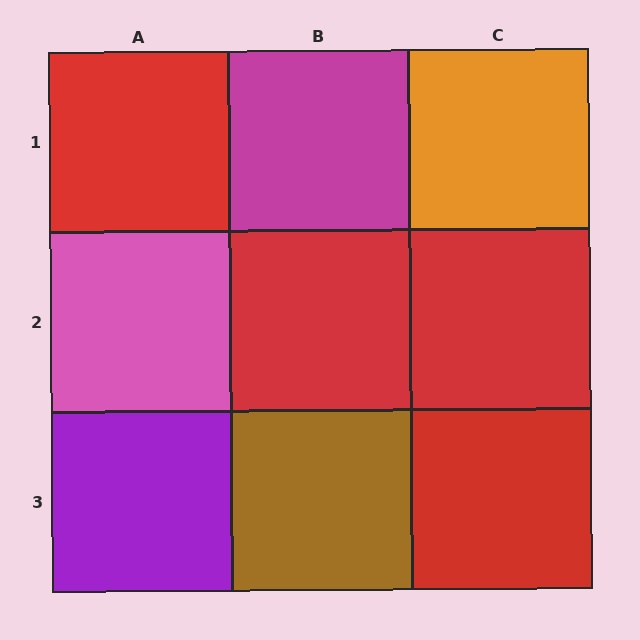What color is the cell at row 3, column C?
Red.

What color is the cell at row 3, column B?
Brown.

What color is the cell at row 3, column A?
Purple.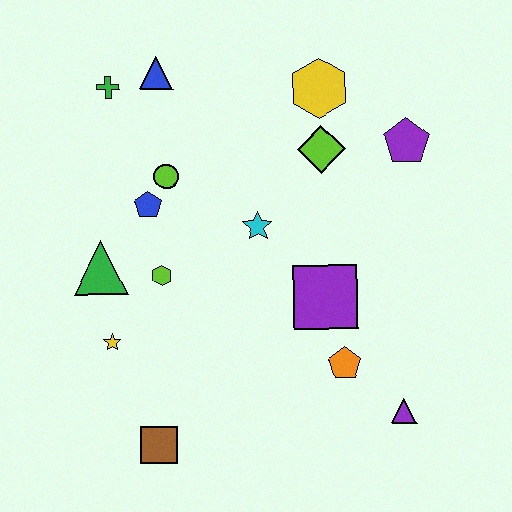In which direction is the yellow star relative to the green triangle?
The yellow star is below the green triangle.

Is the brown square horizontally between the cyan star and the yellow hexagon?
No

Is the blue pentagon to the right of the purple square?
No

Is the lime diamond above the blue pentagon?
Yes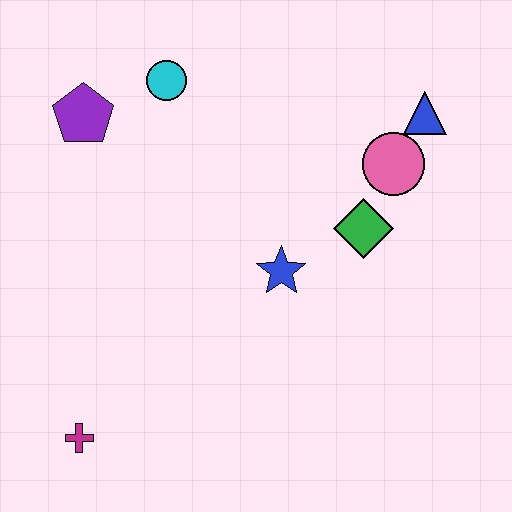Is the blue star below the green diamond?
Yes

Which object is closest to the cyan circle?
The purple pentagon is closest to the cyan circle.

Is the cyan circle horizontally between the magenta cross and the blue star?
Yes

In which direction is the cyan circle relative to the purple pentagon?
The cyan circle is to the right of the purple pentagon.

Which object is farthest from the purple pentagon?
The blue triangle is farthest from the purple pentagon.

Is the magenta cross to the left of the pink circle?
Yes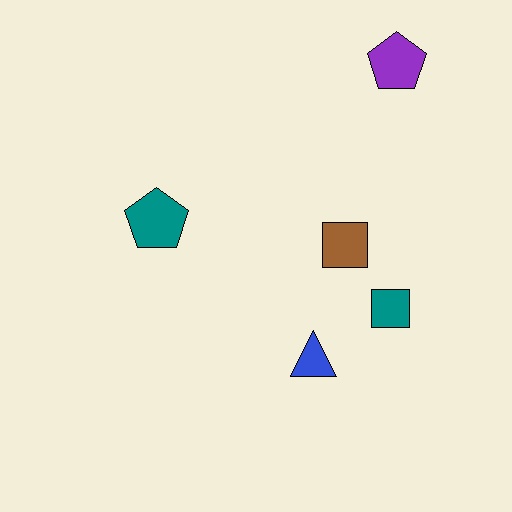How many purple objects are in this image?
There is 1 purple object.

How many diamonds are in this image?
There are no diamonds.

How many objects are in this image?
There are 5 objects.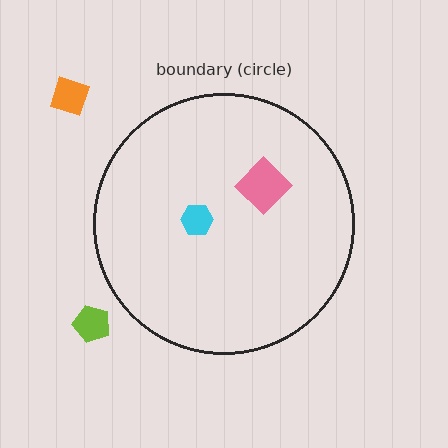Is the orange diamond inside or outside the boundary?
Outside.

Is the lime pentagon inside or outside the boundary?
Outside.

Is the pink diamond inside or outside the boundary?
Inside.